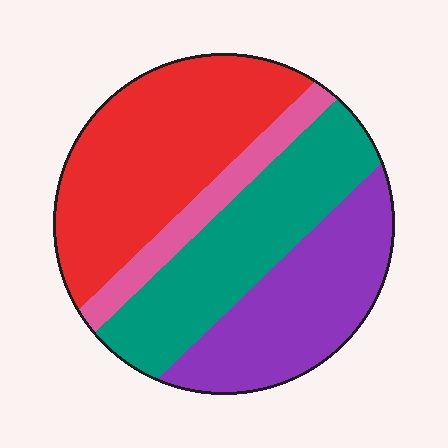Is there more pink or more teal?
Teal.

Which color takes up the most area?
Red, at roughly 35%.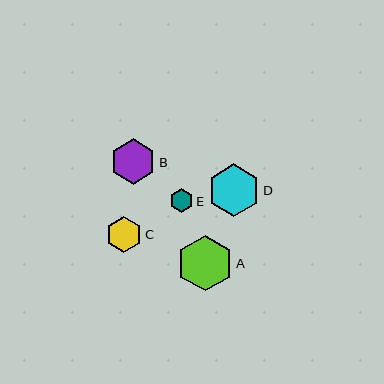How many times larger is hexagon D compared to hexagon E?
Hexagon D is approximately 2.2 times the size of hexagon E.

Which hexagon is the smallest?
Hexagon E is the smallest with a size of approximately 24 pixels.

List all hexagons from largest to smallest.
From largest to smallest: A, D, B, C, E.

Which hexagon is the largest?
Hexagon A is the largest with a size of approximately 56 pixels.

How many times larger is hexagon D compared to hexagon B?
Hexagon D is approximately 1.2 times the size of hexagon B.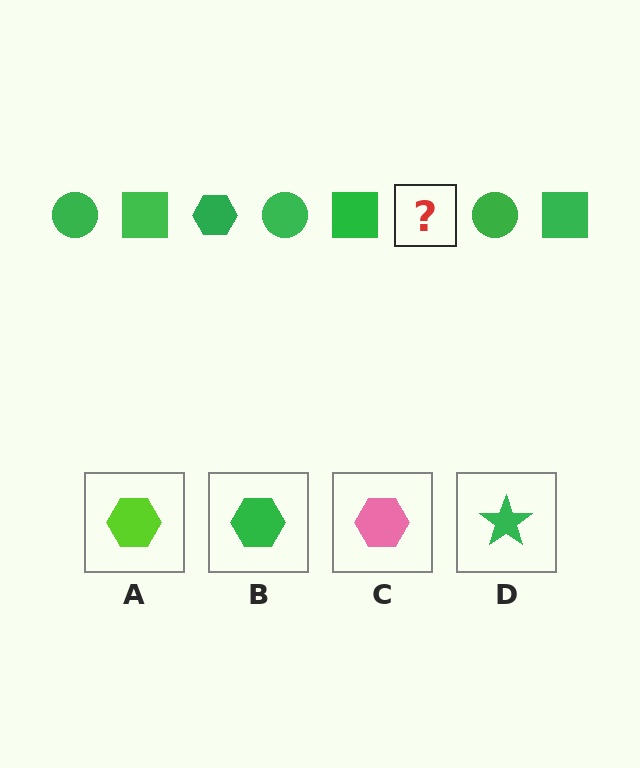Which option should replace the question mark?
Option B.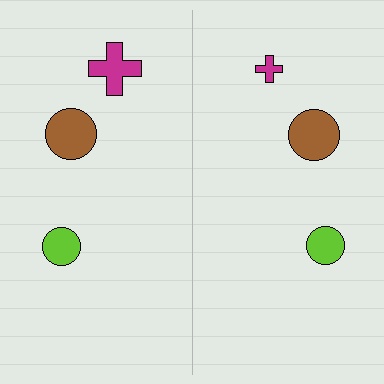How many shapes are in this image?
There are 6 shapes in this image.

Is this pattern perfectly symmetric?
No, the pattern is not perfectly symmetric. The magenta cross on the right side has a different size than its mirror counterpart.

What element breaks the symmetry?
The magenta cross on the right side has a different size than its mirror counterpart.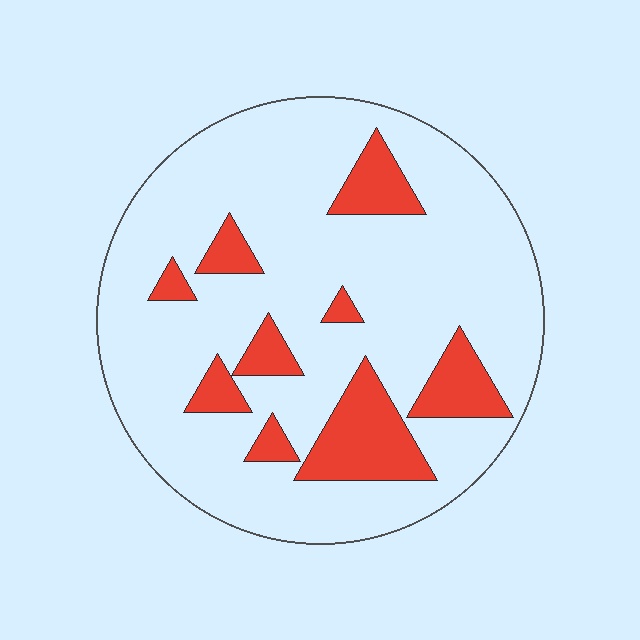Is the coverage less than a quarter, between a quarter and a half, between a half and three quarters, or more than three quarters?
Less than a quarter.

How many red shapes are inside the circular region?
9.